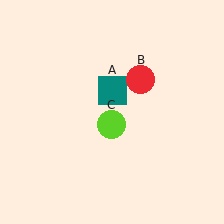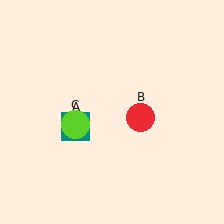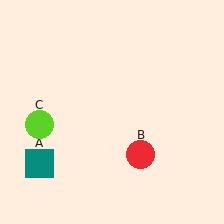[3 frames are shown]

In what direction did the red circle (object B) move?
The red circle (object B) moved down.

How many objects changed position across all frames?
3 objects changed position: teal square (object A), red circle (object B), lime circle (object C).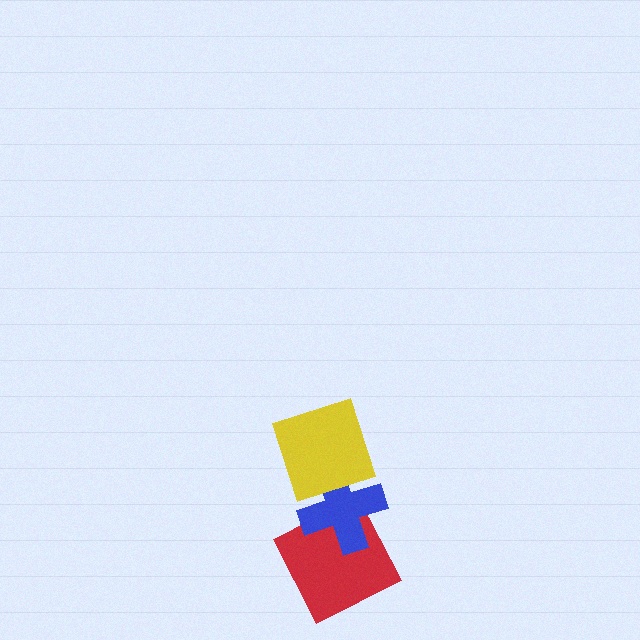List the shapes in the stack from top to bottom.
From top to bottom: the yellow square, the blue cross, the red square.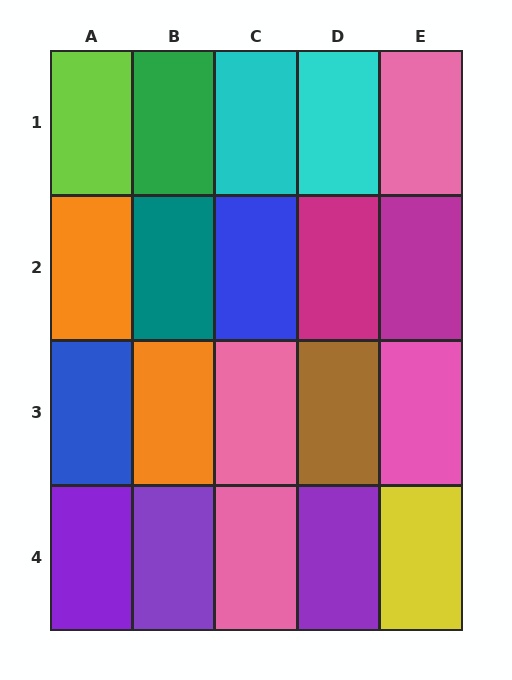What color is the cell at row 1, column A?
Lime.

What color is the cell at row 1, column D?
Cyan.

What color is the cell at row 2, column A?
Orange.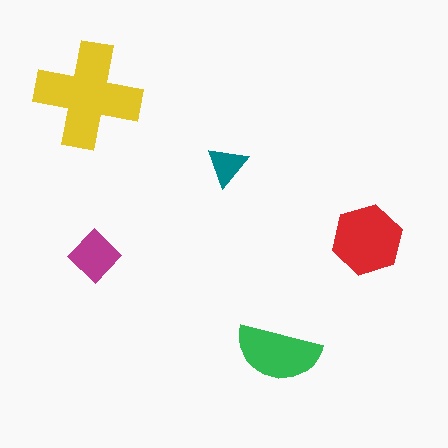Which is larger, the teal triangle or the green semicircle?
The green semicircle.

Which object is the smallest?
The teal triangle.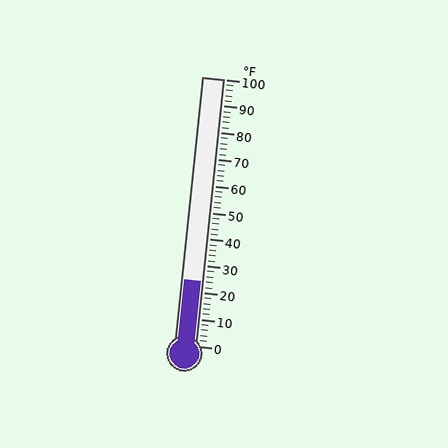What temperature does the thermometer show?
The thermometer shows approximately 24°F.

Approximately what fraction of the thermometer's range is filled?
The thermometer is filled to approximately 25% of its range.